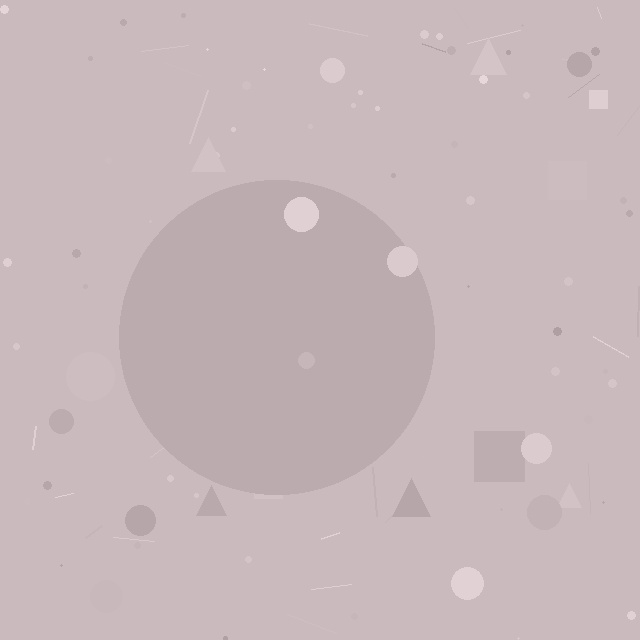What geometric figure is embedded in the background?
A circle is embedded in the background.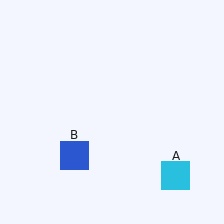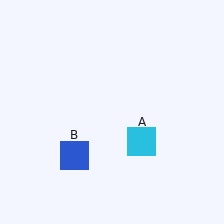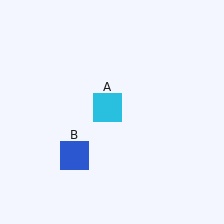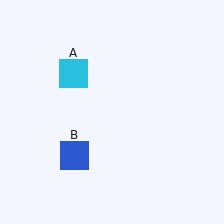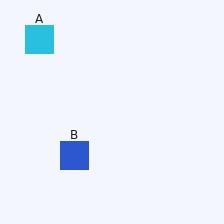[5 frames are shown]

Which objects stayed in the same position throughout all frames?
Blue square (object B) remained stationary.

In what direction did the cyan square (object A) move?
The cyan square (object A) moved up and to the left.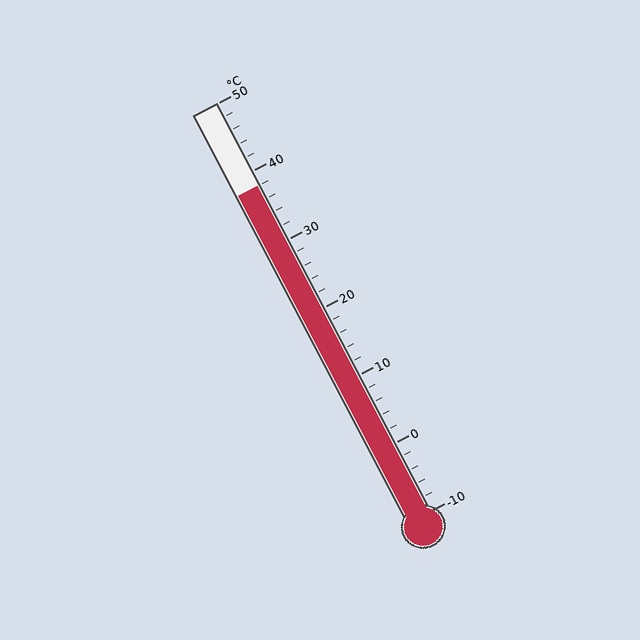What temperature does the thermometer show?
The thermometer shows approximately 38°C.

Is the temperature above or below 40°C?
The temperature is below 40°C.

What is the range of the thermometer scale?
The thermometer scale ranges from -10°C to 50°C.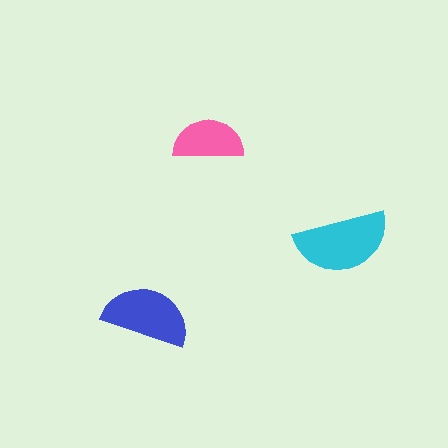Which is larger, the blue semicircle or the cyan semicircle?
The cyan one.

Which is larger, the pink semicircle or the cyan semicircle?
The cyan one.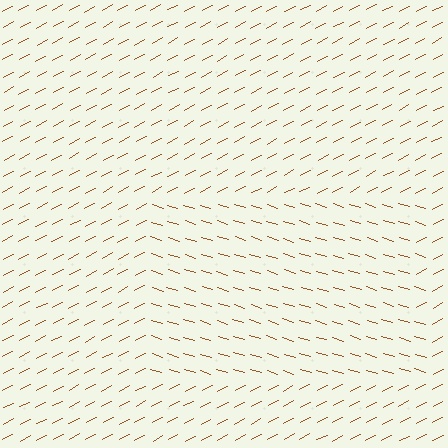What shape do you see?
I see a rectangle.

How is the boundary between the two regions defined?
The boundary is defined purely by a change in line orientation (approximately 45 degrees difference). All lines are the same color and thickness.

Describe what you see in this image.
The image is filled with small brown line segments. A rectangle region in the image has lines oriented differently from the surrounding lines, creating a visible texture boundary.